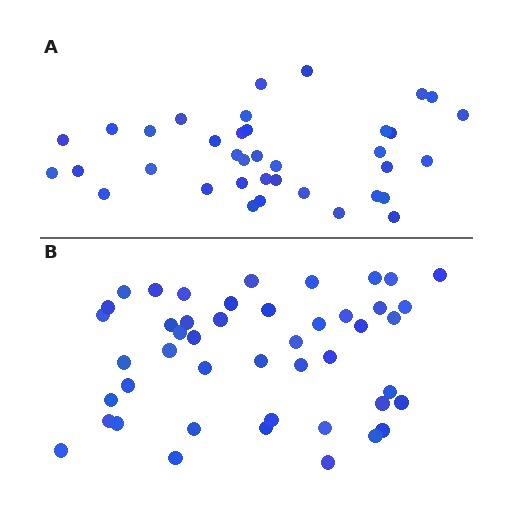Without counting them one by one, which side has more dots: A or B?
Region B (the bottom region) has more dots.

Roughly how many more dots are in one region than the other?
Region B has roughly 8 or so more dots than region A.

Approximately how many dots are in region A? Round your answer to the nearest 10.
About 40 dots. (The exact count is 37, which rounds to 40.)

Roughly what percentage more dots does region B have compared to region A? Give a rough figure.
About 25% more.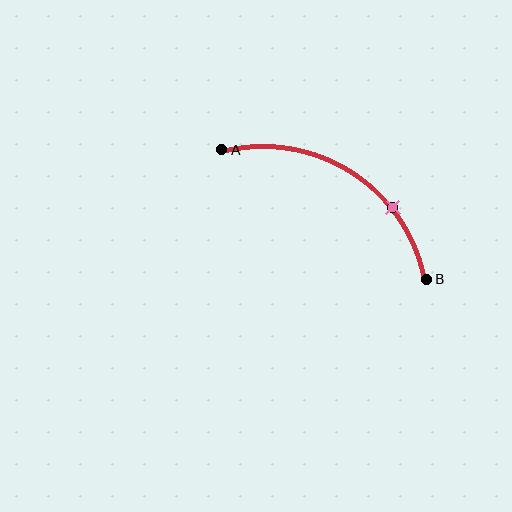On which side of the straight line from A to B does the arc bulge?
The arc bulges above the straight line connecting A and B.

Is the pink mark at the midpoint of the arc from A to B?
No. The pink mark lies on the arc but is closer to endpoint B. The arc midpoint would be at the point on the curve equidistant along the arc from both A and B.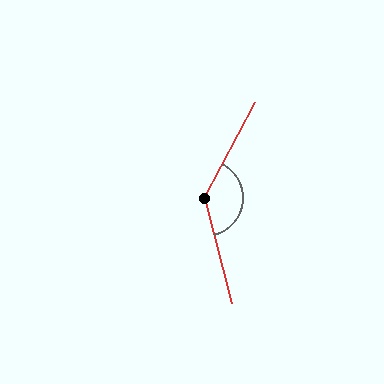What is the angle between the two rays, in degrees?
Approximately 138 degrees.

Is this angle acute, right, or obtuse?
It is obtuse.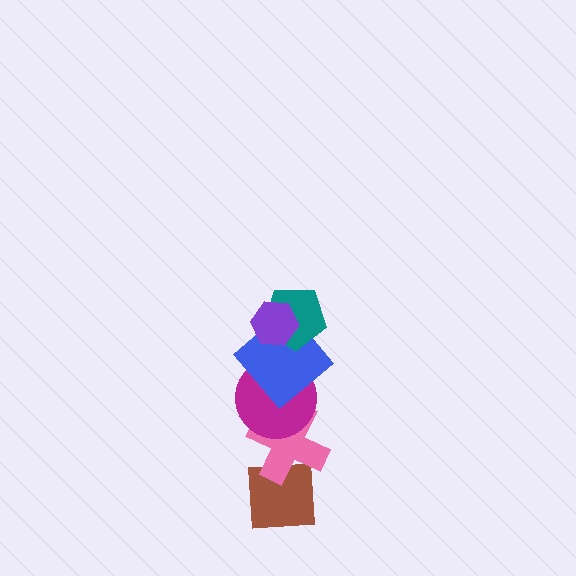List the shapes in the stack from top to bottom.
From top to bottom: the purple hexagon, the teal pentagon, the blue diamond, the magenta circle, the pink cross, the brown square.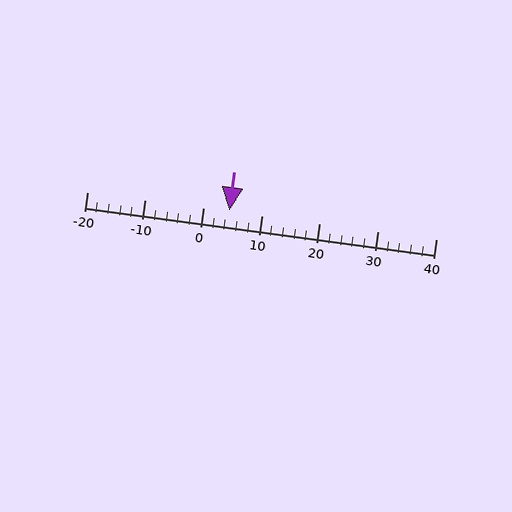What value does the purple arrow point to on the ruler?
The purple arrow points to approximately 4.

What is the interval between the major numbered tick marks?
The major tick marks are spaced 10 units apart.